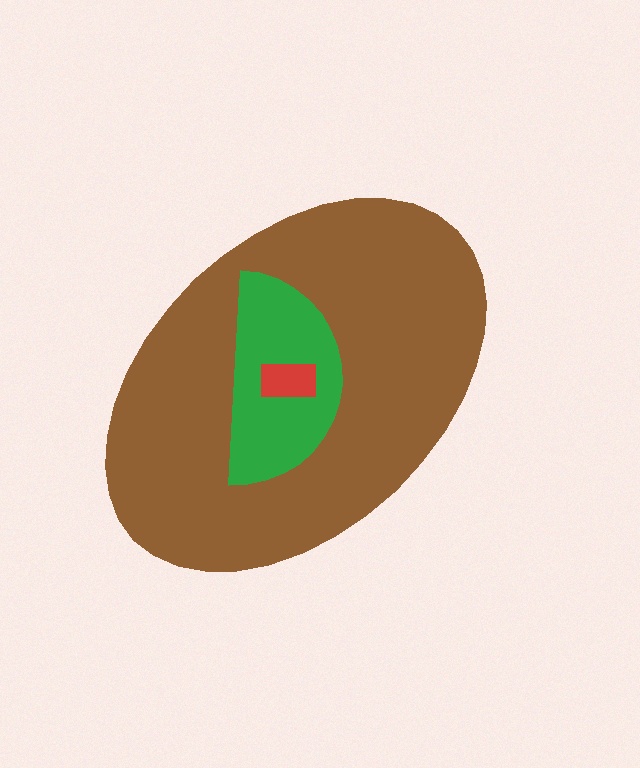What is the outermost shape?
The brown ellipse.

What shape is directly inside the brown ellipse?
The green semicircle.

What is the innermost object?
The red rectangle.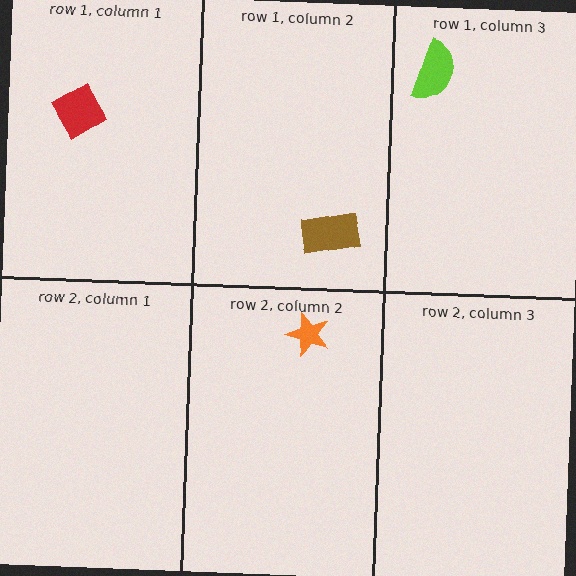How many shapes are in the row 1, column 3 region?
1.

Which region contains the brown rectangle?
The row 1, column 2 region.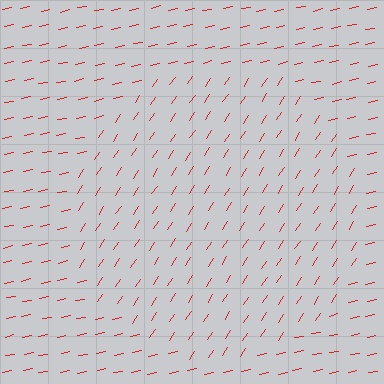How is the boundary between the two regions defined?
The boundary is defined purely by a change in line orientation (approximately 45 degrees difference). All lines are the same color and thickness.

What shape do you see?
I see a circle.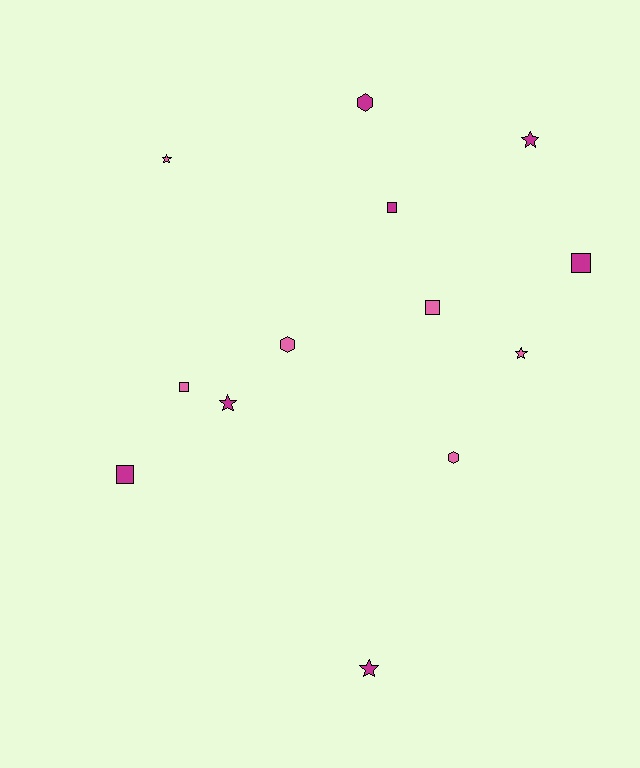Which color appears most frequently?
Magenta, with 7 objects.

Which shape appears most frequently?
Square, with 5 objects.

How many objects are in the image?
There are 13 objects.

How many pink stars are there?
There are 2 pink stars.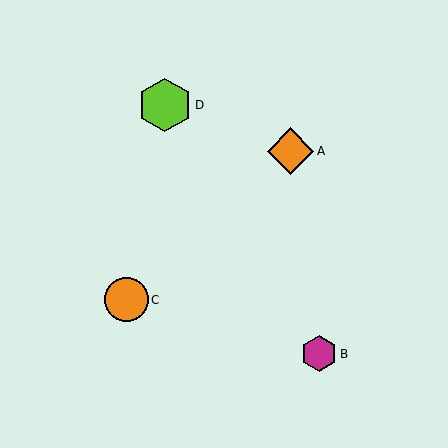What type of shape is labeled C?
Shape C is an orange circle.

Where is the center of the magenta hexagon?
The center of the magenta hexagon is at (319, 354).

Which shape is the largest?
The lime hexagon (labeled D) is the largest.